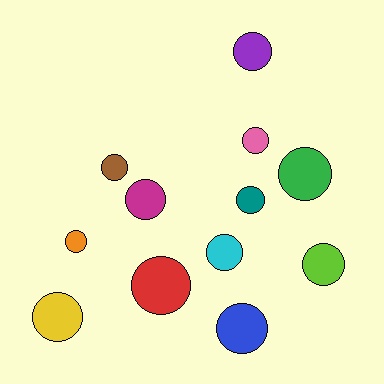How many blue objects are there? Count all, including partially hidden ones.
There is 1 blue object.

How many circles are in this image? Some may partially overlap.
There are 12 circles.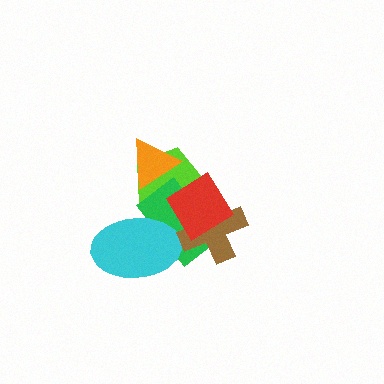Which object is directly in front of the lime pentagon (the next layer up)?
The orange triangle is directly in front of the lime pentagon.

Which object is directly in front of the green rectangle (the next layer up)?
The cyan ellipse is directly in front of the green rectangle.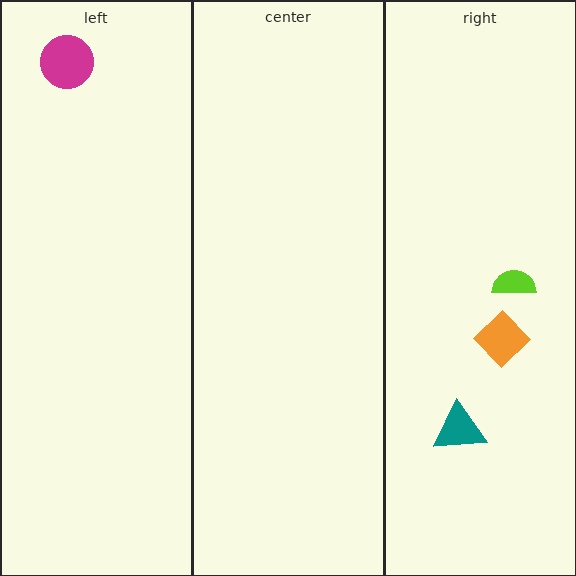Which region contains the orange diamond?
The right region.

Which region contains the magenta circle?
The left region.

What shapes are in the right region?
The orange diamond, the lime semicircle, the teal triangle.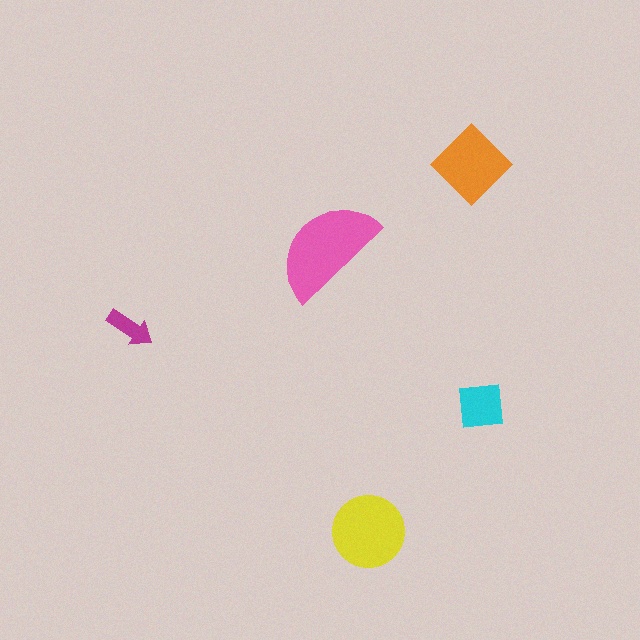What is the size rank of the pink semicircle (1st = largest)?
1st.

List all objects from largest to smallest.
The pink semicircle, the yellow circle, the orange diamond, the cyan square, the magenta arrow.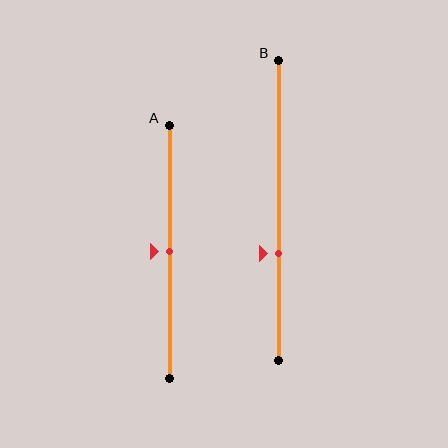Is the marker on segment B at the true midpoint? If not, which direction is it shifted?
No, the marker on segment B is shifted downward by about 14% of the segment length.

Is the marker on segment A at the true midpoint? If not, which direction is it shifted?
Yes, the marker on segment A is at the true midpoint.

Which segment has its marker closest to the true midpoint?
Segment A has its marker closest to the true midpoint.